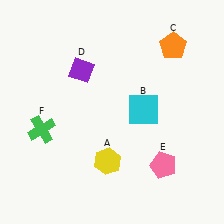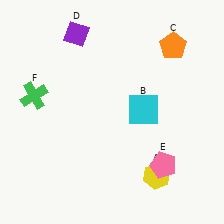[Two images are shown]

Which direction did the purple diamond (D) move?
The purple diamond (D) moved up.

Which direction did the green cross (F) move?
The green cross (F) moved up.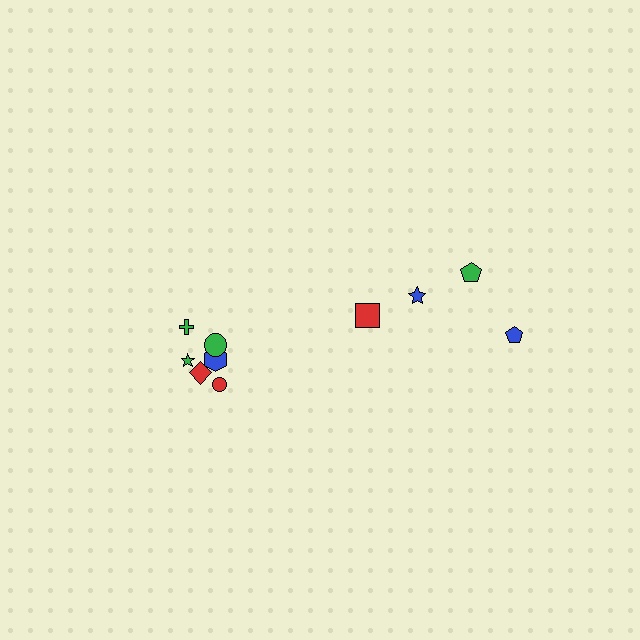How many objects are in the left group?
There are 6 objects.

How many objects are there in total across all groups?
There are 10 objects.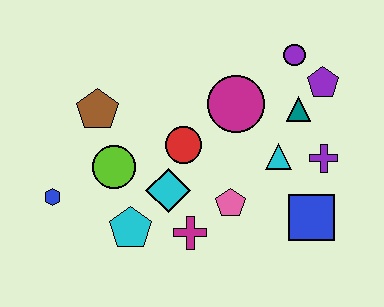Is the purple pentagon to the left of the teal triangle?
No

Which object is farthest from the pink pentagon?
The blue hexagon is farthest from the pink pentagon.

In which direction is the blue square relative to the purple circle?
The blue square is below the purple circle.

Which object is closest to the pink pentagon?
The magenta cross is closest to the pink pentagon.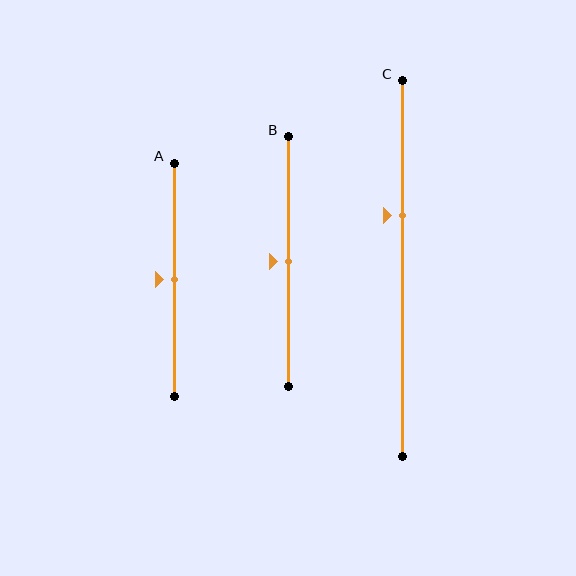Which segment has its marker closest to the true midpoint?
Segment A has its marker closest to the true midpoint.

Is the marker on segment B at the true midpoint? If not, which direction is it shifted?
Yes, the marker on segment B is at the true midpoint.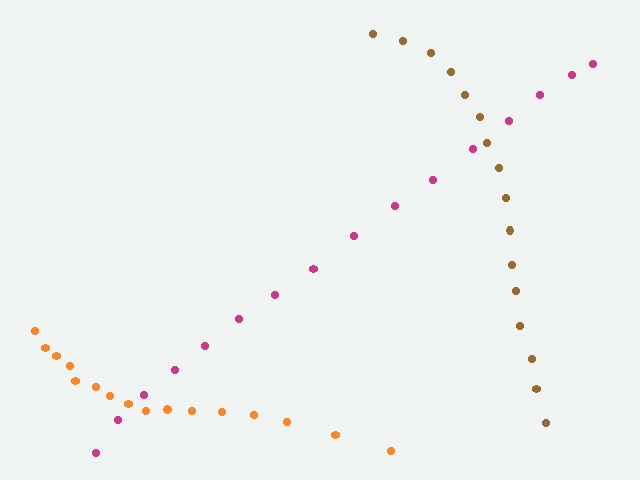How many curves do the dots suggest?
There are 3 distinct paths.